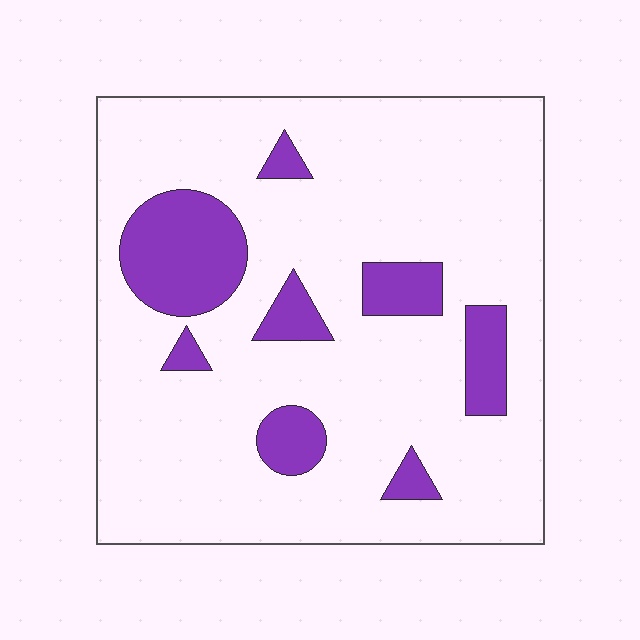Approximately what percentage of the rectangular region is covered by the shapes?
Approximately 15%.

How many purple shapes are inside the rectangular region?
8.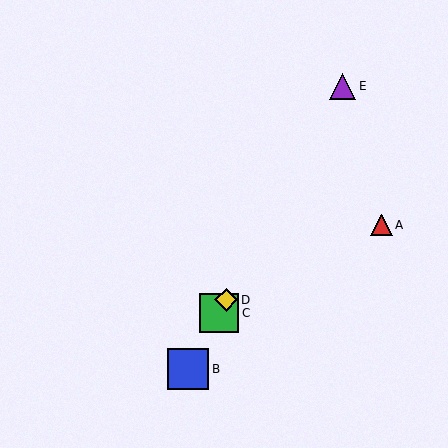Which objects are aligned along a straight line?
Objects B, C, D, E are aligned along a straight line.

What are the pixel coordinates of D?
Object D is at (226, 300).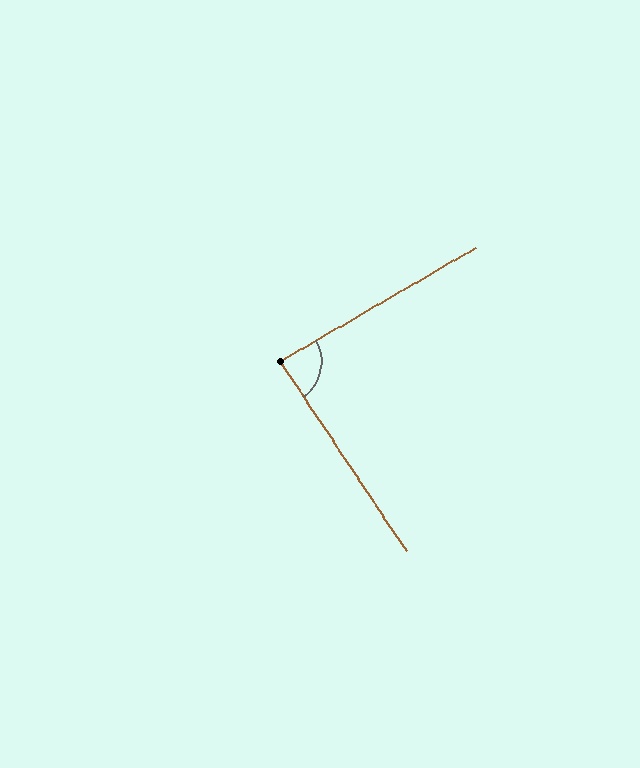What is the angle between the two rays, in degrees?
Approximately 86 degrees.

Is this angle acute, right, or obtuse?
It is approximately a right angle.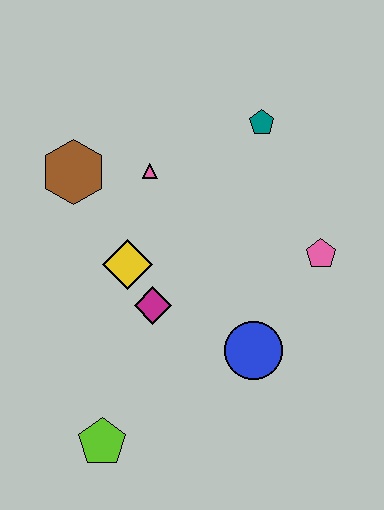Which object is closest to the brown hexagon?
The pink triangle is closest to the brown hexagon.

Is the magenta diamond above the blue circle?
Yes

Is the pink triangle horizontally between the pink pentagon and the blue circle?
No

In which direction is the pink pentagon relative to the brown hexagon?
The pink pentagon is to the right of the brown hexagon.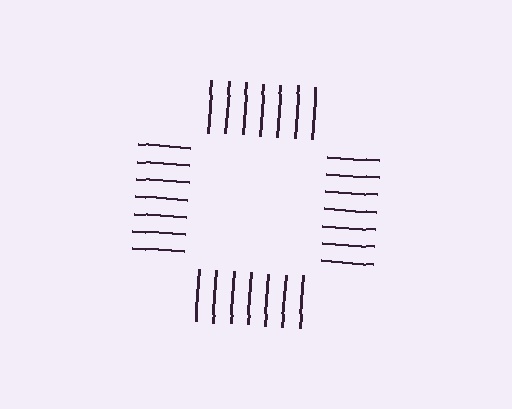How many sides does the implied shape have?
4 sides — the line-ends trace a square.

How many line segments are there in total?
28 — 7 along each of the 4 edges.